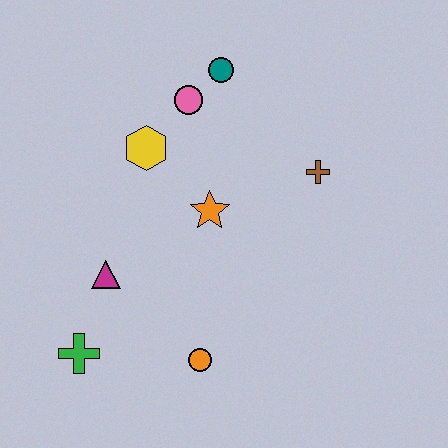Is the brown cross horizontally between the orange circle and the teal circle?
No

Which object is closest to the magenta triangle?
The green cross is closest to the magenta triangle.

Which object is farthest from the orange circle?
The teal circle is farthest from the orange circle.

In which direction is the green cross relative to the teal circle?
The green cross is below the teal circle.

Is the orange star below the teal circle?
Yes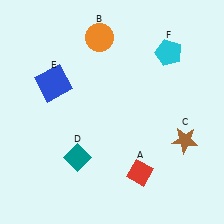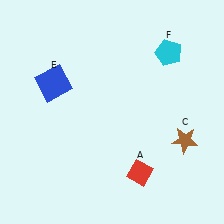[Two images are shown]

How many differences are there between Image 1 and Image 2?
There are 2 differences between the two images.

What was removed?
The teal diamond (D), the orange circle (B) were removed in Image 2.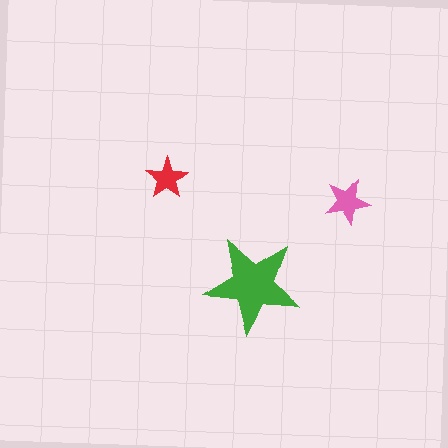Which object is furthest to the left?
The red star is leftmost.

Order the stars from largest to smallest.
the green one, the pink one, the red one.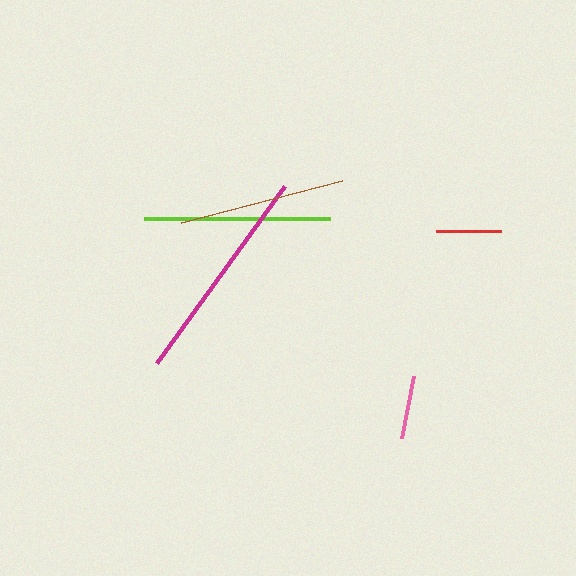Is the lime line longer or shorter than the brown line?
The lime line is longer than the brown line.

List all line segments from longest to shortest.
From longest to shortest: magenta, lime, brown, red, pink.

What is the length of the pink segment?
The pink segment is approximately 64 pixels long.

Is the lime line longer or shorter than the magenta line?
The magenta line is longer than the lime line.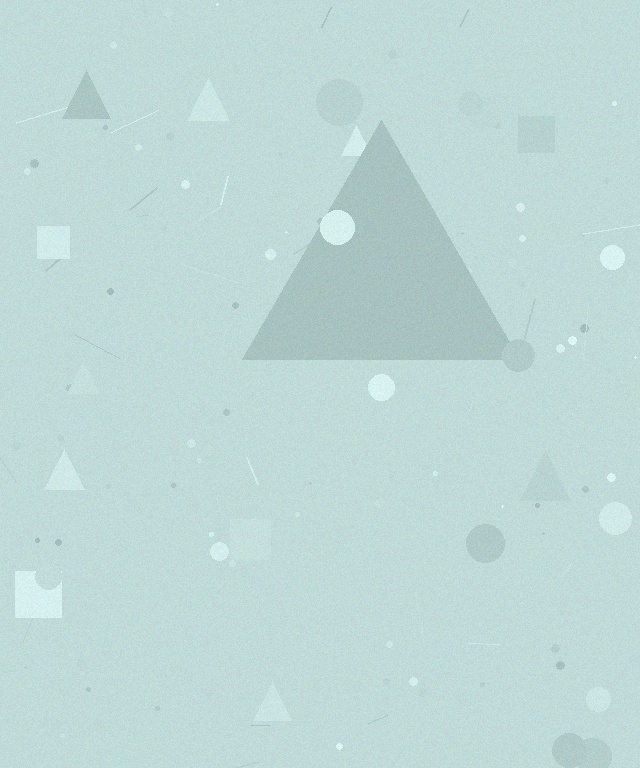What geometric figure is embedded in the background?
A triangle is embedded in the background.